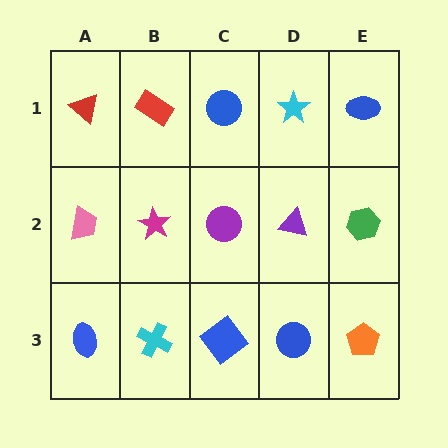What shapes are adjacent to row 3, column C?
A purple circle (row 2, column C), a cyan cross (row 3, column B), a blue circle (row 3, column D).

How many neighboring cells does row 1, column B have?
3.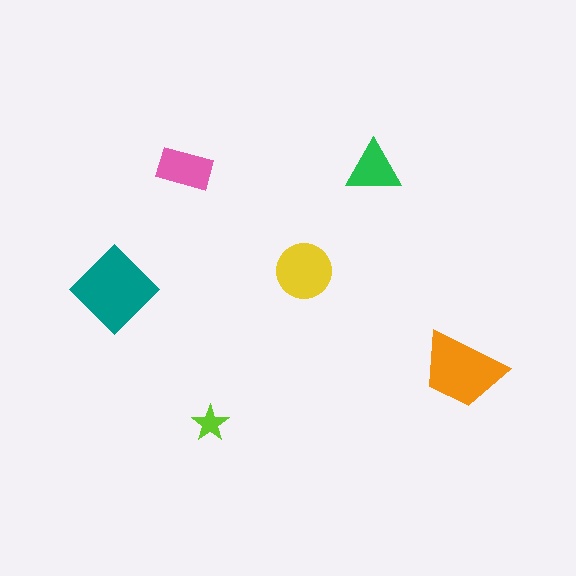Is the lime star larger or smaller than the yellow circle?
Smaller.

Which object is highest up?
The pink rectangle is topmost.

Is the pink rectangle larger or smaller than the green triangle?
Larger.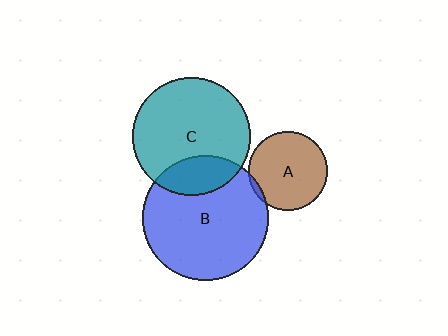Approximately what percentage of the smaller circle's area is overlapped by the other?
Approximately 20%.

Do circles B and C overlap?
Yes.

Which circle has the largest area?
Circle B (blue).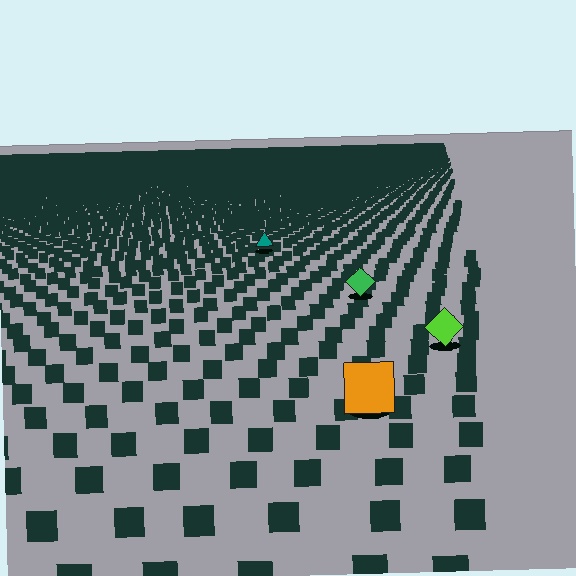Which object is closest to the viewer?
The orange square is closest. The texture marks near it are larger and more spread out.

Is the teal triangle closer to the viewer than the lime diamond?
No. The lime diamond is closer — you can tell from the texture gradient: the ground texture is coarser near it.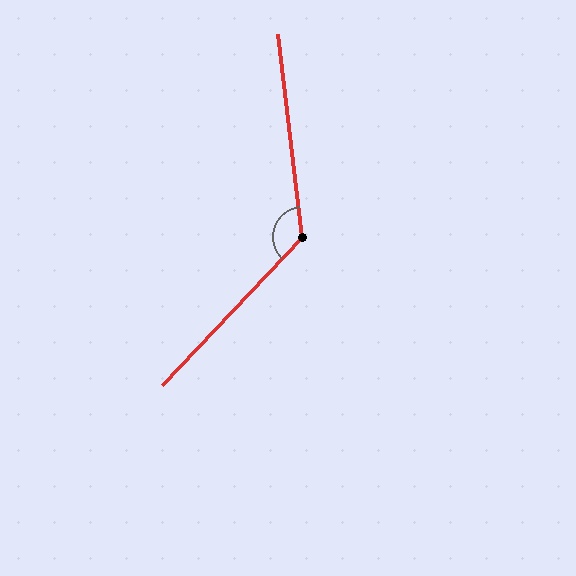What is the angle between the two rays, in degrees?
Approximately 130 degrees.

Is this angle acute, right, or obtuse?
It is obtuse.